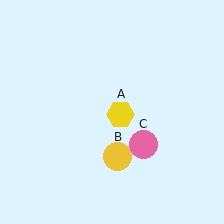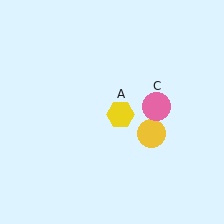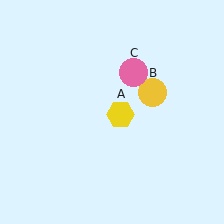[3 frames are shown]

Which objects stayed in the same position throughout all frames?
Yellow hexagon (object A) remained stationary.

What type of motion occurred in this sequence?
The yellow circle (object B), pink circle (object C) rotated counterclockwise around the center of the scene.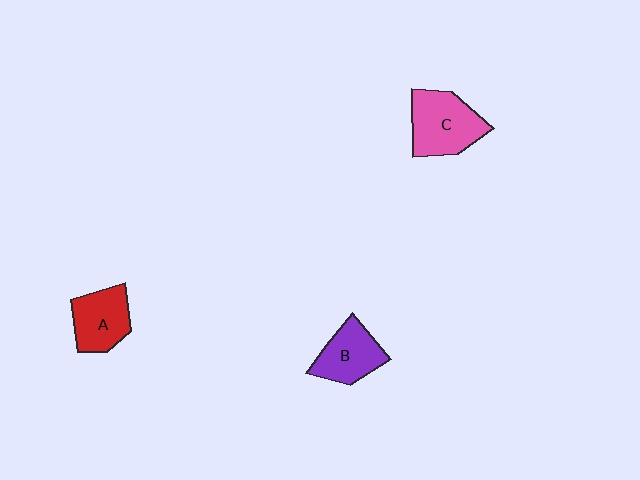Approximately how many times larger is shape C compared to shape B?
Approximately 1.3 times.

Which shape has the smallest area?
Shape B (purple).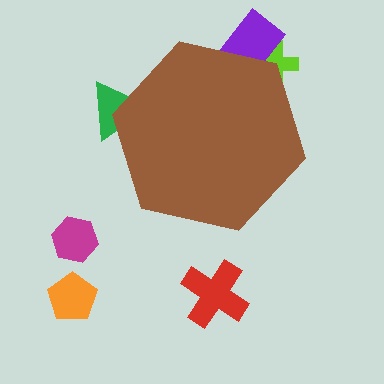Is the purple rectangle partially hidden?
Yes, the purple rectangle is partially hidden behind the brown hexagon.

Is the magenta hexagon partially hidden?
No, the magenta hexagon is fully visible.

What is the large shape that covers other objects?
A brown hexagon.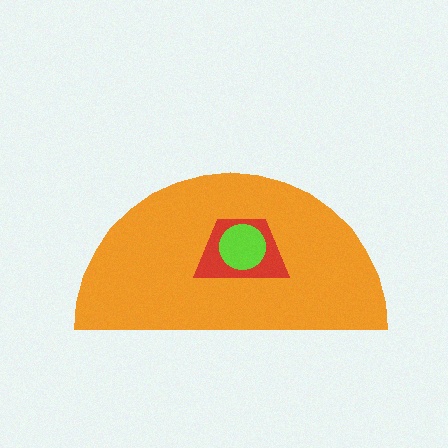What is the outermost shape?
The orange semicircle.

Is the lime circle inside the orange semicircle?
Yes.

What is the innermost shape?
The lime circle.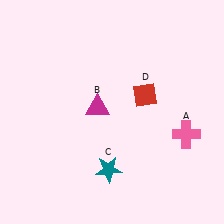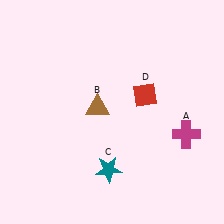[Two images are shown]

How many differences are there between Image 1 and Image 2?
There are 2 differences between the two images.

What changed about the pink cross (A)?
In Image 1, A is pink. In Image 2, it changed to magenta.